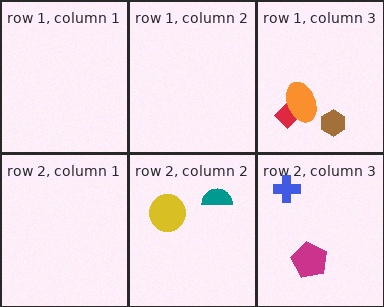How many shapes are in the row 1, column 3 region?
3.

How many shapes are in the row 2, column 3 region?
2.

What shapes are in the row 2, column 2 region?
The yellow circle, the teal semicircle.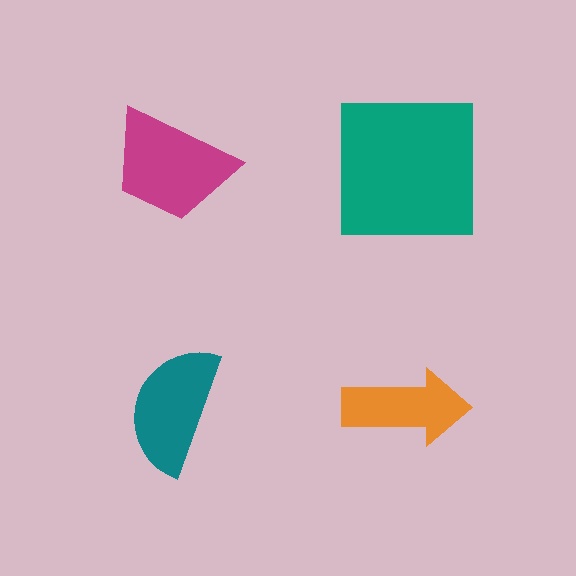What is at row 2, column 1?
A teal semicircle.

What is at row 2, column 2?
An orange arrow.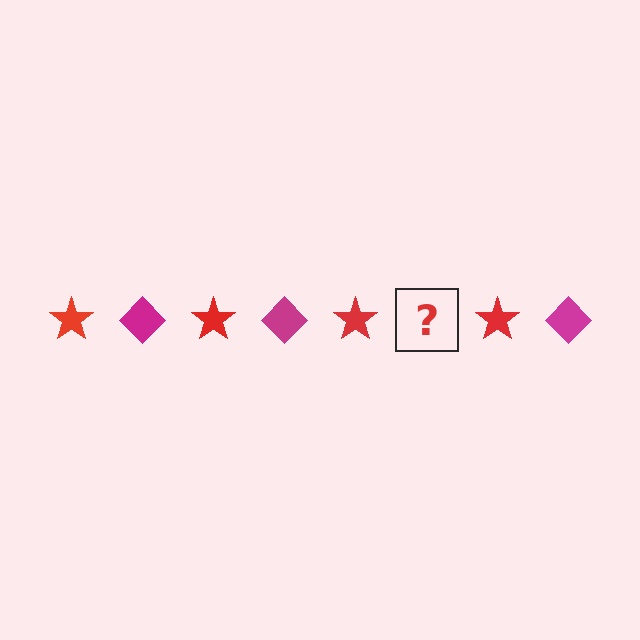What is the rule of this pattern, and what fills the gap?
The rule is that the pattern alternates between red star and magenta diamond. The gap should be filled with a magenta diamond.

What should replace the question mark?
The question mark should be replaced with a magenta diamond.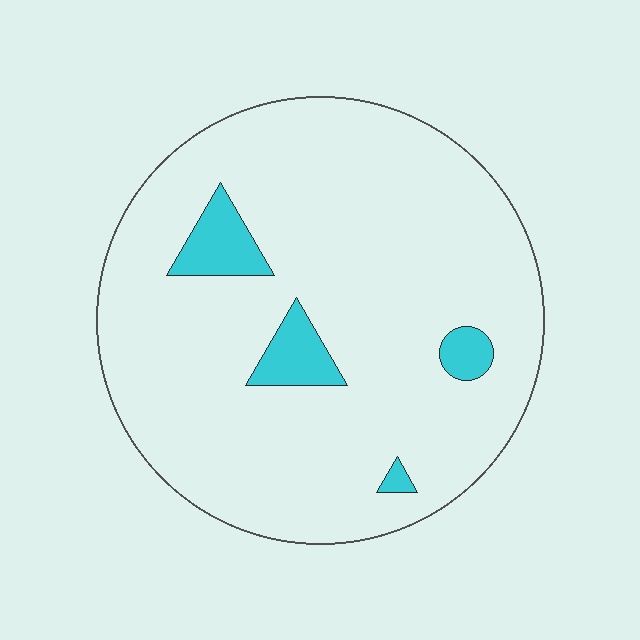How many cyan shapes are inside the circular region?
4.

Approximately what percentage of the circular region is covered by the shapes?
Approximately 10%.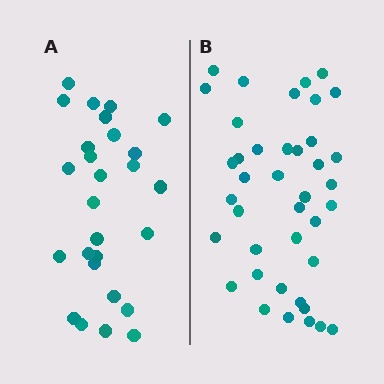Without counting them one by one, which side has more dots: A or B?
Region B (the right region) has more dots.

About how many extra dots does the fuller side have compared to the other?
Region B has approximately 15 more dots than region A.